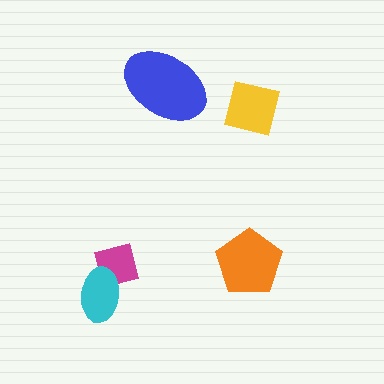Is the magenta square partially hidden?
Yes, it is partially covered by another shape.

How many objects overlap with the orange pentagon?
0 objects overlap with the orange pentagon.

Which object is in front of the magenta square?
The cyan ellipse is in front of the magenta square.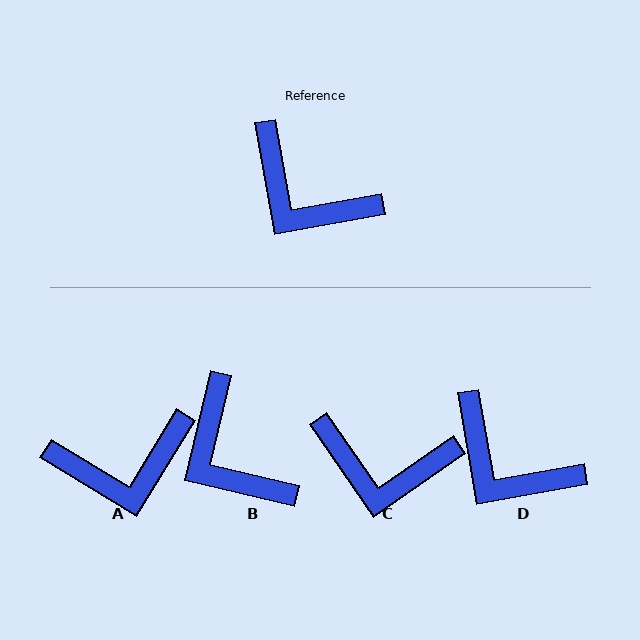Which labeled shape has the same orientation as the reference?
D.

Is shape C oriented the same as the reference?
No, it is off by about 25 degrees.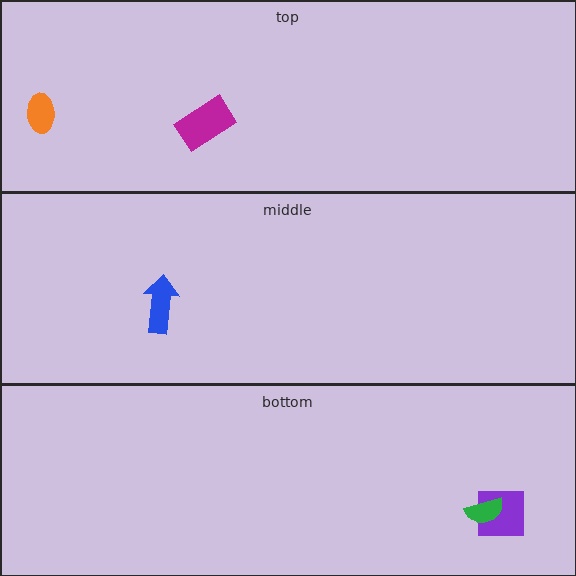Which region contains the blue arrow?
The middle region.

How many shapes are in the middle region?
1.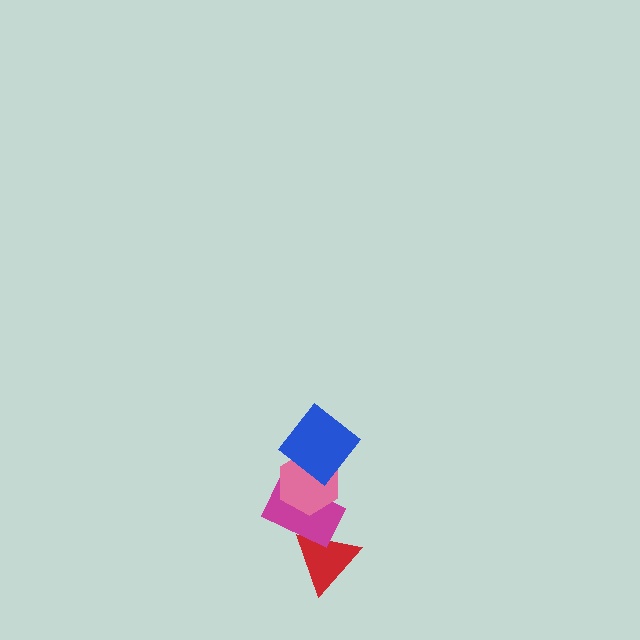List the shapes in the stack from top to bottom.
From top to bottom: the blue diamond, the pink hexagon, the magenta rectangle, the red triangle.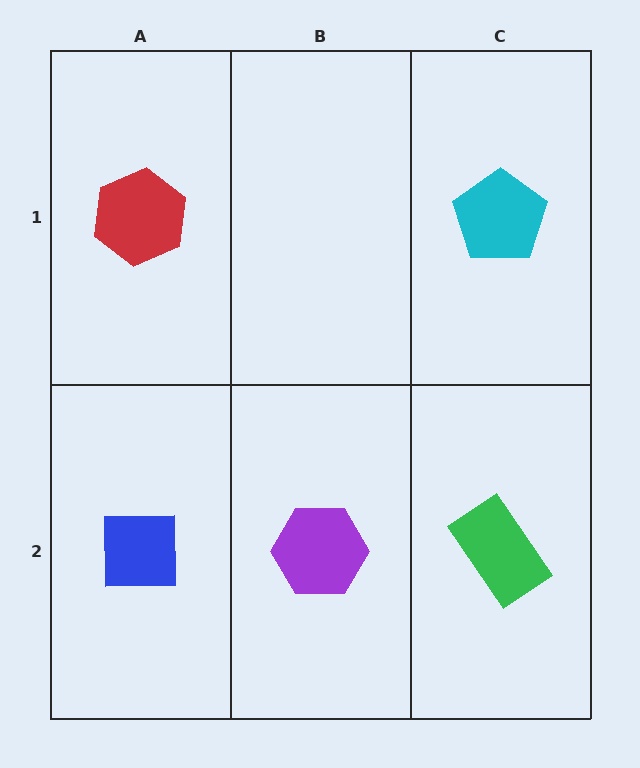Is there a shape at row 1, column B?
No, that cell is empty.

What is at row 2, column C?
A green rectangle.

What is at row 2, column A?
A blue square.